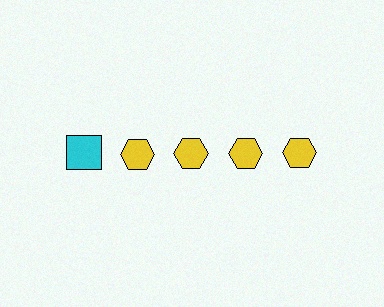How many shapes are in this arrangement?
There are 5 shapes arranged in a grid pattern.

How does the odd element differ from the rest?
It differs in both color (cyan instead of yellow) and shape (square instead of hexagon).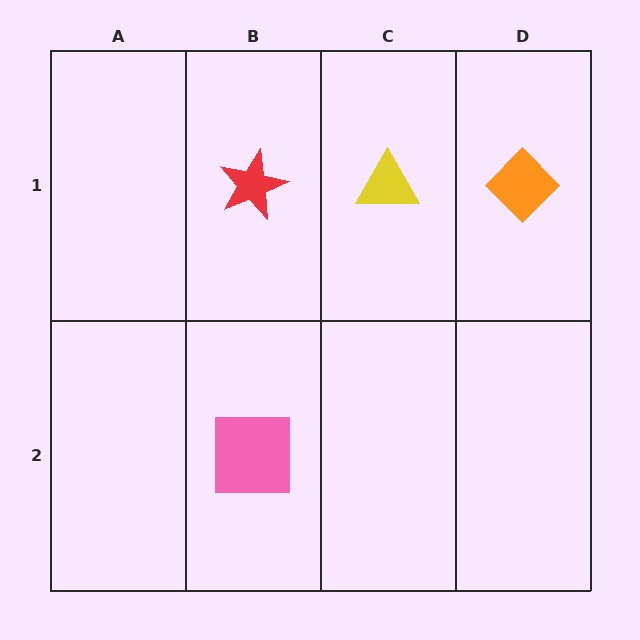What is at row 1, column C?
A yellow triangle.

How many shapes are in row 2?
1 shape.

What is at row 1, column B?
A red star.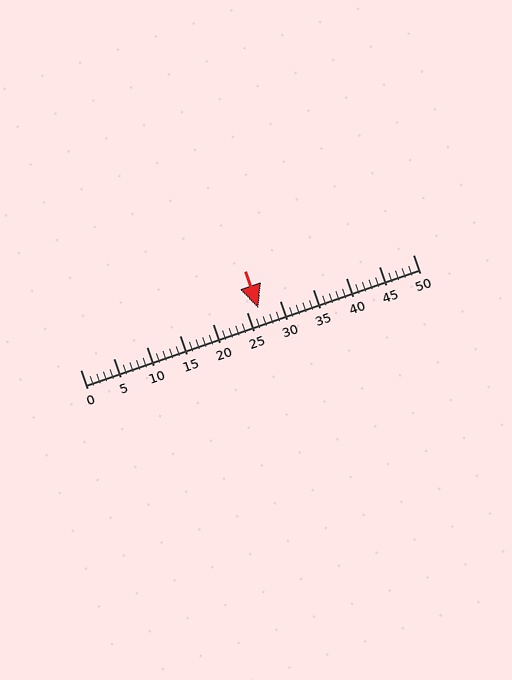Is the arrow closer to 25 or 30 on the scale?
The arrow is closer to 25.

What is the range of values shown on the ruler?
The ruler shows values from 0 to 50.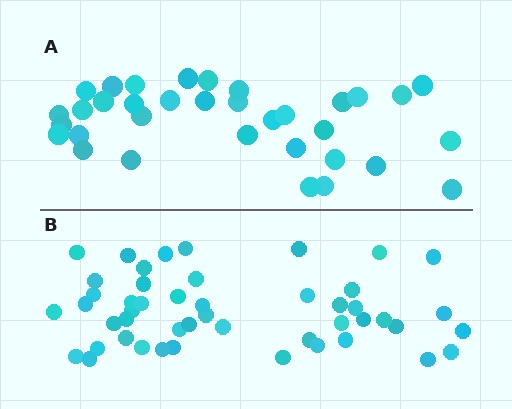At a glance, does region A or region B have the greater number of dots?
Region B (the bottom region) has more dots.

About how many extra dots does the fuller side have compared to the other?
Region B has approximately 15 more dots than region A.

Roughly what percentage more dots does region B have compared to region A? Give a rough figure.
About 40% more.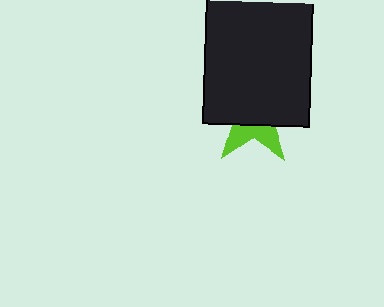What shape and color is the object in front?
The object in front is a black rectangle.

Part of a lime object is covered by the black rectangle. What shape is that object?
It is a star.